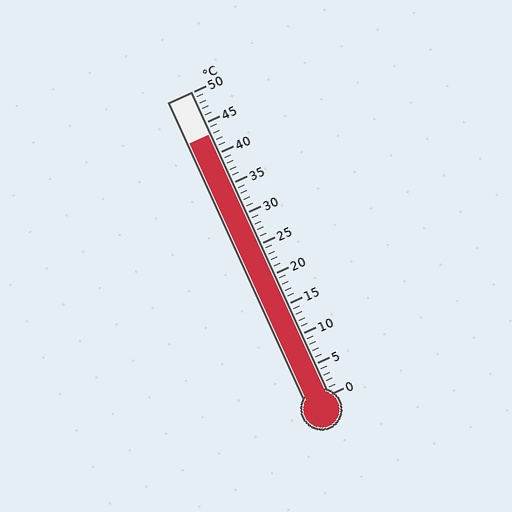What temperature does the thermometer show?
The thermometer shows approximately 43°C.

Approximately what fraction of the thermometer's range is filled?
The thermometer is filled to approximately 85% of its range.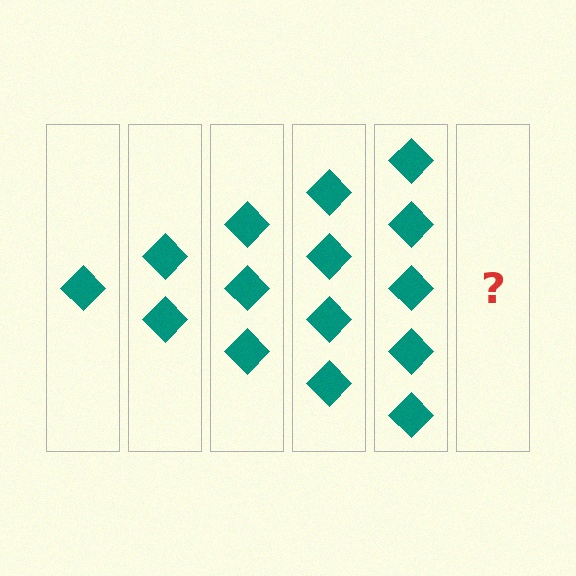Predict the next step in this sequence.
The next step is 6 diamonds.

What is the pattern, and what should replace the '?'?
The pattern is that each step adds one more diamond. The '?' should be 6 diamonds.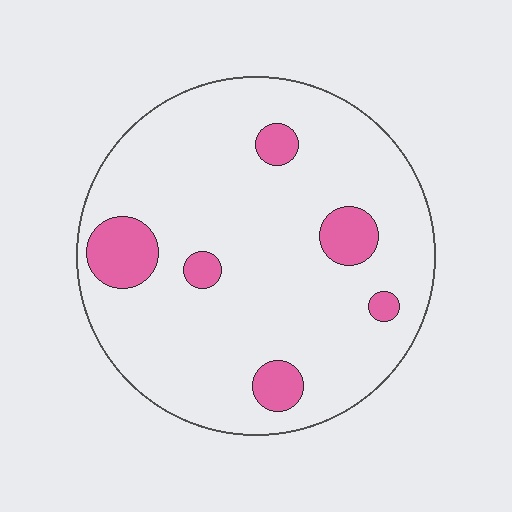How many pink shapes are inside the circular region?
6.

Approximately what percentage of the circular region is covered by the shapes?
Approximately 10%.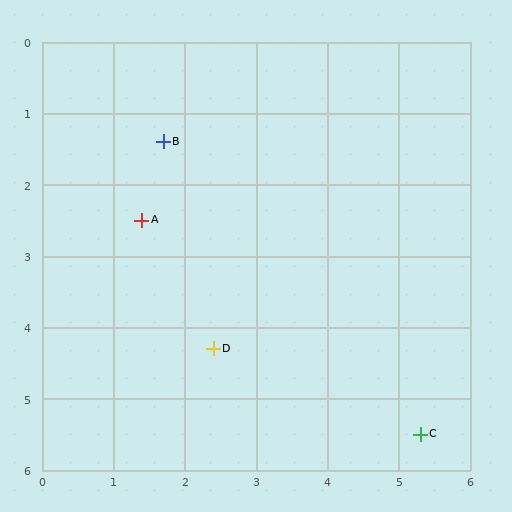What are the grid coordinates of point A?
Point A is at approximately (1.4, 2.5).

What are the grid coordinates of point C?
Point C is at approximately (5.3, 5.5).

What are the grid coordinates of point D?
Point D is at approximately (2.4, 4.3).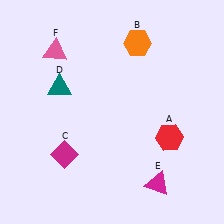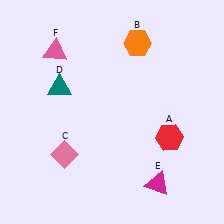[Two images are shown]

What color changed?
The diamond (C) changed from magenta in Image 1 to pink in Image 2.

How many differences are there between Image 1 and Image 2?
There is 1 difference between the two images.